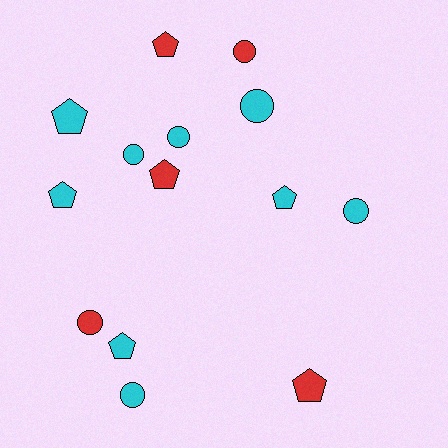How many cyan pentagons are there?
There are 4 cyan pentagons.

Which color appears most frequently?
Cyan, with 9 objects.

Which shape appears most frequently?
Circle, with 7 objects.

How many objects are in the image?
There are 14 objects.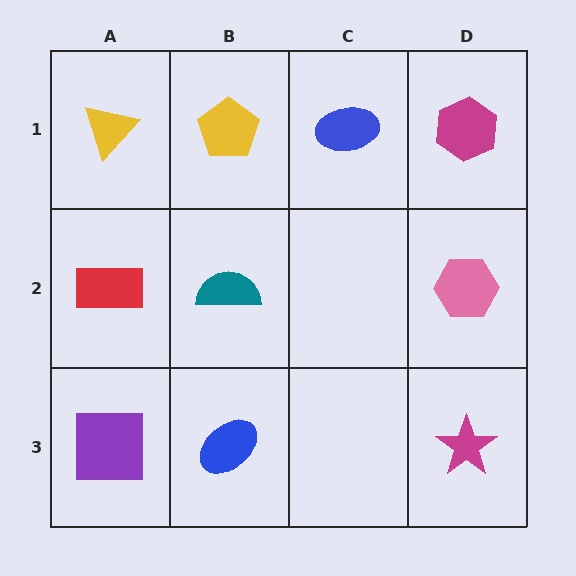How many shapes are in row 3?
3 shapes.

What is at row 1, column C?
A blue ellipse.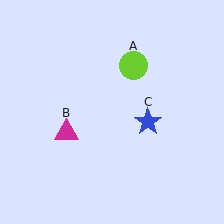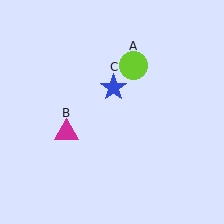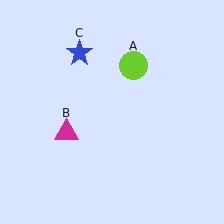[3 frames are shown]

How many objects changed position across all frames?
1 object changed position: blue star (object C).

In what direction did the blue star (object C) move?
The blue star (object C) moved up and to the left.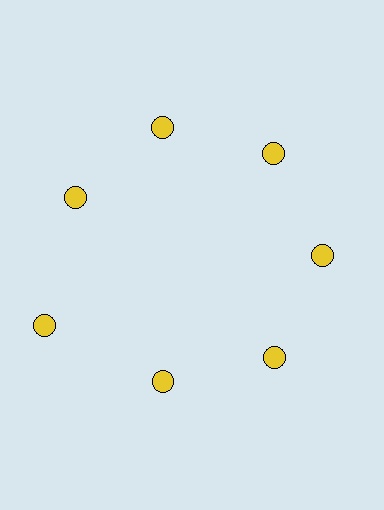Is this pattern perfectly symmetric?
No. The 7 yellow circles are arranged in a ring, but one element near the 8 o'clock position is pushed outward from the center, breaking the 7-fold rotational symmetry.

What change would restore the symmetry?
The symmetry would be restored by moving it inward, back onto the ring so that all 7 circles sit at equal angles and equal distance from the center.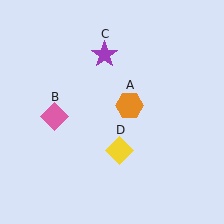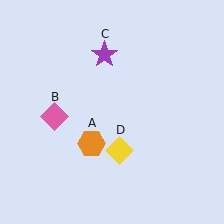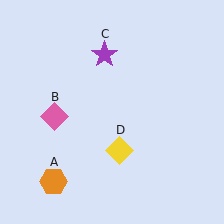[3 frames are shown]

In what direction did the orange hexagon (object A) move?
The orange hexagon (object A) moved down and to the left.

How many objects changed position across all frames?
1 object changed position: orange hexagon (object A).